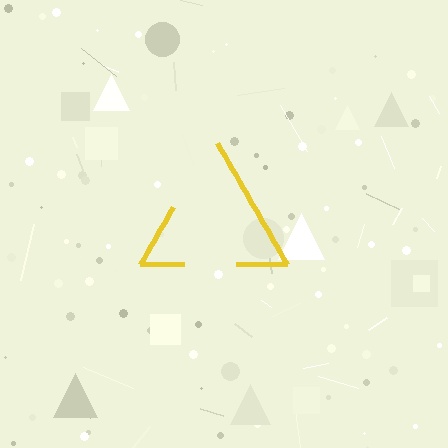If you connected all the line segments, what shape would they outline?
They would outline a triangle.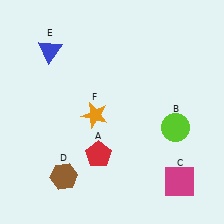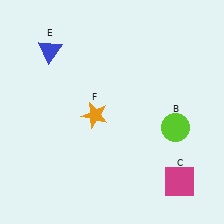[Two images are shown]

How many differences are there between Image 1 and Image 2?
There are 2 differences between the two images.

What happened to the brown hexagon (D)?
The brown hexagon (D) was removed in Image 2. It was in the bottom-left area of Image 1.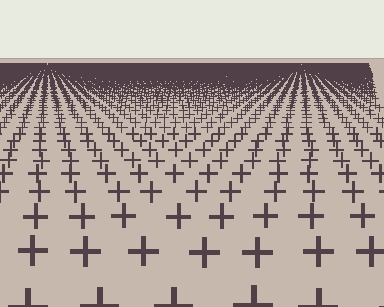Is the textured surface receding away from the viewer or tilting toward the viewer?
The surface is receding away from the viewer. Texture elements get smaller and denser toward the top.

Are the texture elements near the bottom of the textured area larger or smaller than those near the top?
Larger. Near the bottom, elements are closer to the viewer and appear at a bigger on-screen size.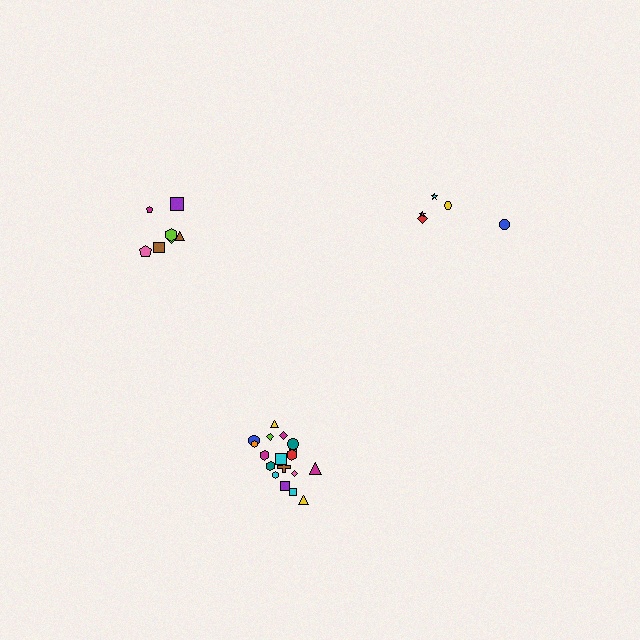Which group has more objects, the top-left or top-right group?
The top-left group.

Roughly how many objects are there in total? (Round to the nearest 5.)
Roughly 30 objects in total.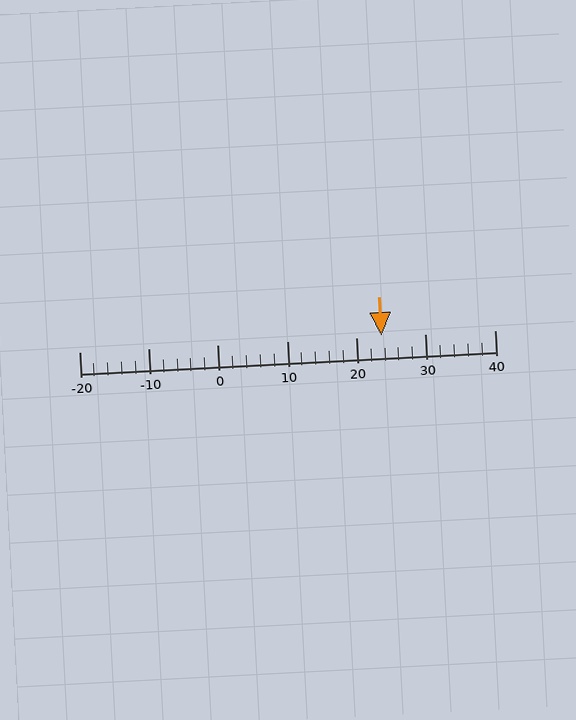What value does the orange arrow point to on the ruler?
The orange arrow points to approximately 24.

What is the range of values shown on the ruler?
The ruler shows values from -20 to 40.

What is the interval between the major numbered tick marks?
The major tick marks are spaced 10 units apart.